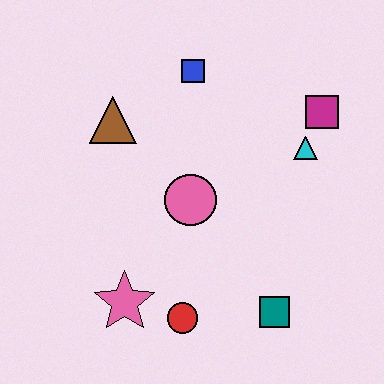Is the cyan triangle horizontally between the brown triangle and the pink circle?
No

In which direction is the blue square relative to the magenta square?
The blue square is to the left of the magenta square.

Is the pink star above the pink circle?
No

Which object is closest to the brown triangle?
The blue square is closest to the brown triangle.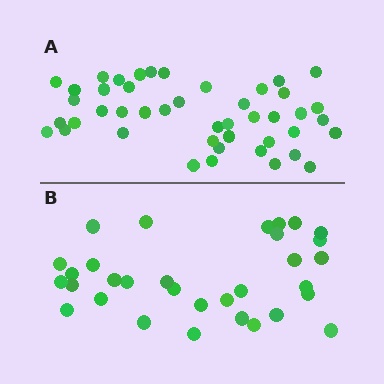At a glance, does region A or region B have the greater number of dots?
Region A (the top region) has more dots.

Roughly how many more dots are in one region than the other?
Region A has approximately 15 more dots than region B.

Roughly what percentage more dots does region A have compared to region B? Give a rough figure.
About 40% more.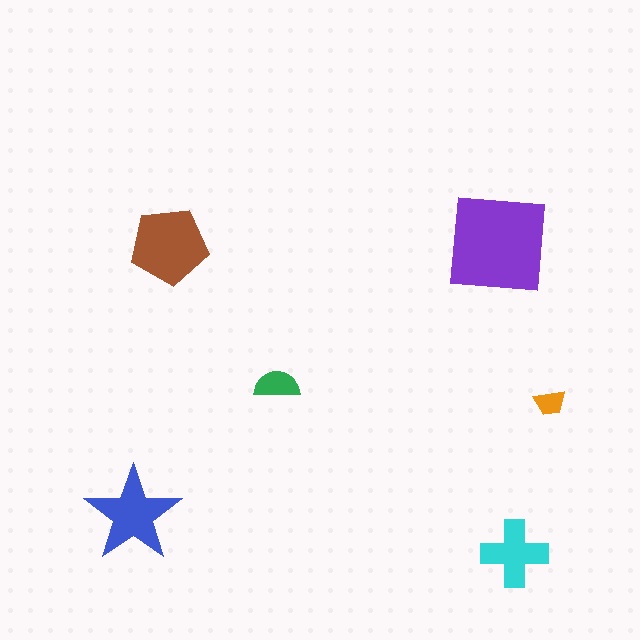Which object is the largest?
The purple square.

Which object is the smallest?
The orange trapezoid.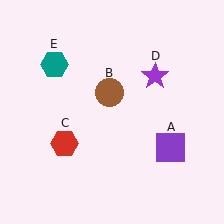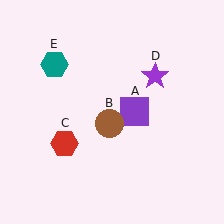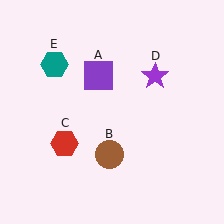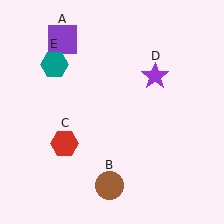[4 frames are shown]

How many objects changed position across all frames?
2 objects changed position: purple square (object A), brown circle (object B).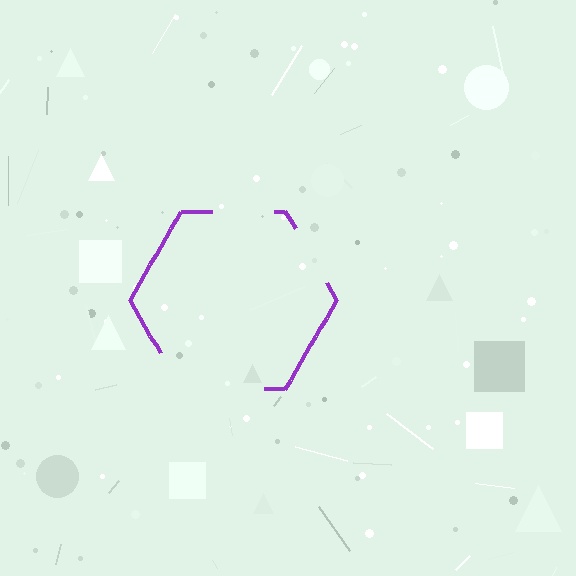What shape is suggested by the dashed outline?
The dashed outline suggests a hexagon.